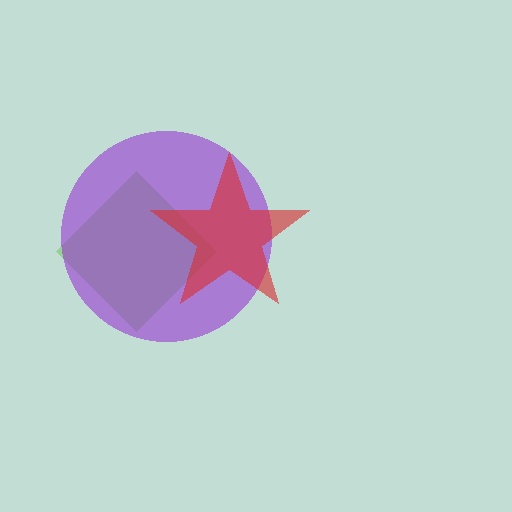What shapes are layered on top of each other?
The layered shapes are: a lime diamond, a purple circle, a red star.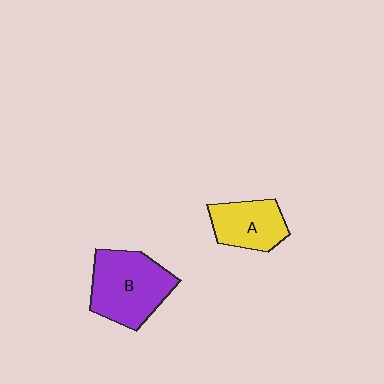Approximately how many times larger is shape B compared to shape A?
Approximately 1.5 times.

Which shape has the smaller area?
Shape A (yellow).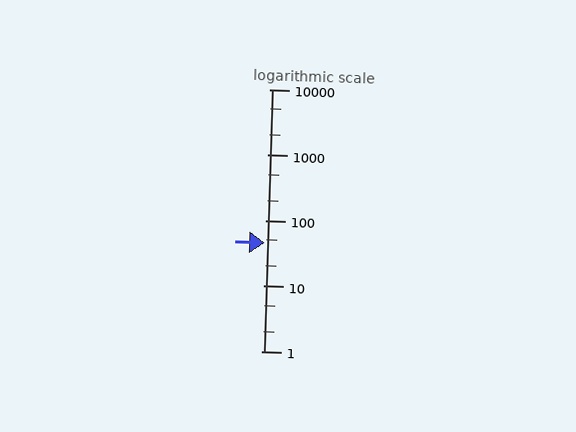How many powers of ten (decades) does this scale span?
The scale spans 4 decades, from 1 to 10000.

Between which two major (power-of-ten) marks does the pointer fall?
The pointer is between 10 and 100.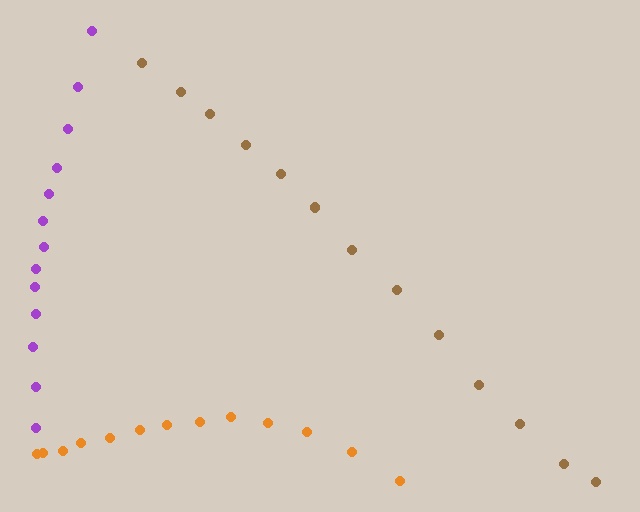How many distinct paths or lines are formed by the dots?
There are 3 distinct paths.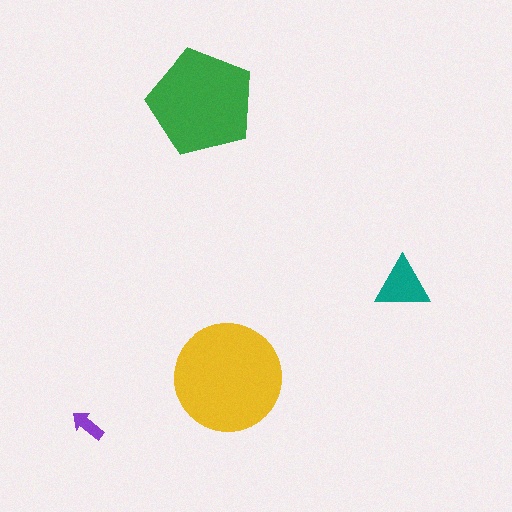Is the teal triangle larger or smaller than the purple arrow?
Larger.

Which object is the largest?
The yellow circle.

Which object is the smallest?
The purple arrow.